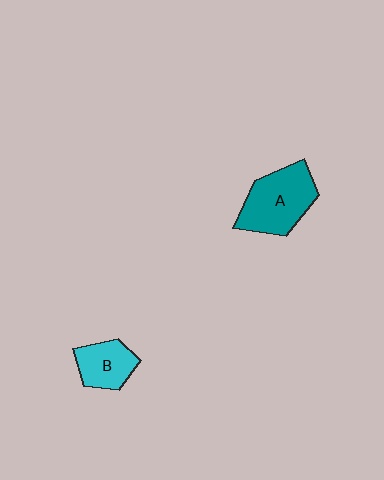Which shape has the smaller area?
Shape B (cyan).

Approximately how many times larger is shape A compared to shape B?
Approximately 1.6 times.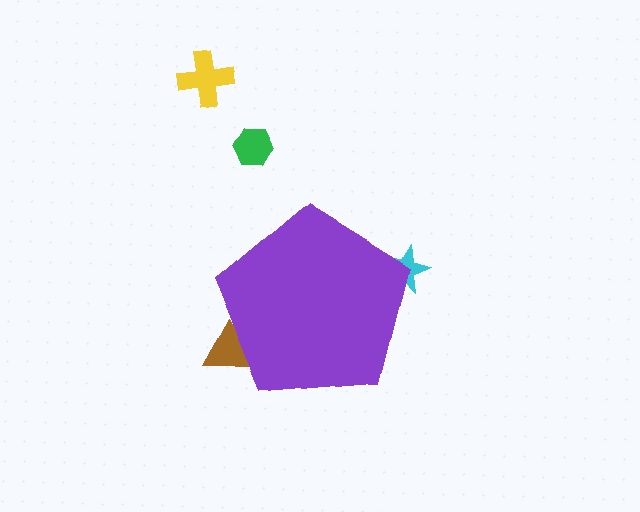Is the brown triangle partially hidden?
Yes, the brown triangle is partially hidden behind the purple pentagon.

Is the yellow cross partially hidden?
No, the yellow cross is fully visible.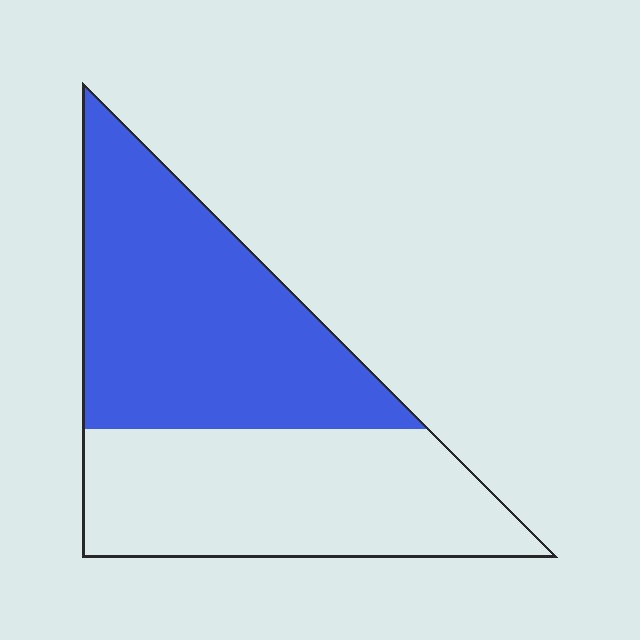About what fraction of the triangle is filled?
About one half (1/2).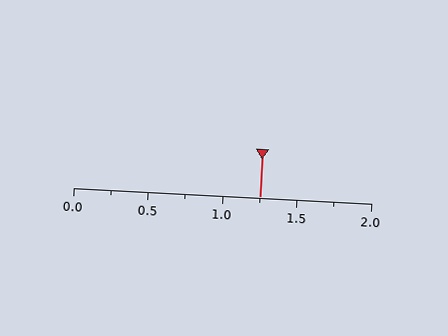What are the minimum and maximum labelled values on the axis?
The axis runs from 0.0 to 2.0.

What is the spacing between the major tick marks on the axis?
The major ticks are spaced 0.5 apart.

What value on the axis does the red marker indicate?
The marker indicates approximately 1.25.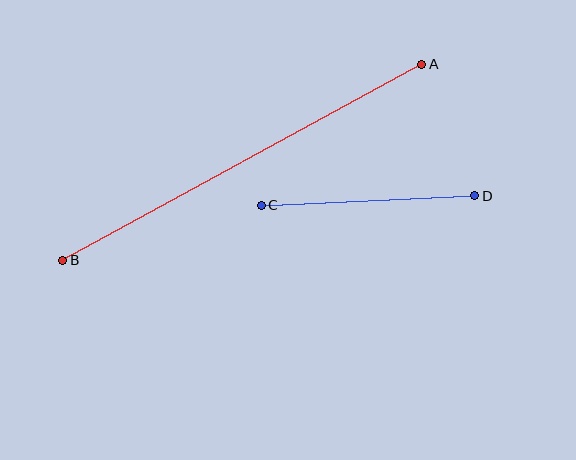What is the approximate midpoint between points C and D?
The midpoint is at approximately (368, 200) pixels.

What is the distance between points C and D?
The distance is approximately 213 pixels.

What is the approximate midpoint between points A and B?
The midpoint is at approximately (242, 162) pixels.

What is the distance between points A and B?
The distance is approximately 409 pixels.